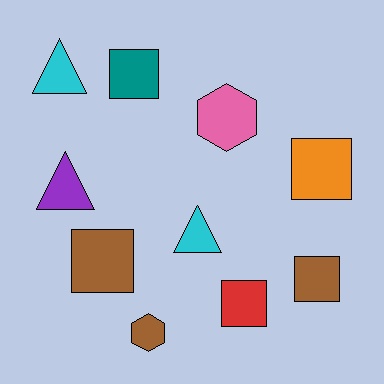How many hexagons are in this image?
There are 2 hexagons.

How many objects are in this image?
There are 10 objects.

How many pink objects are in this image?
There is 1 pink object.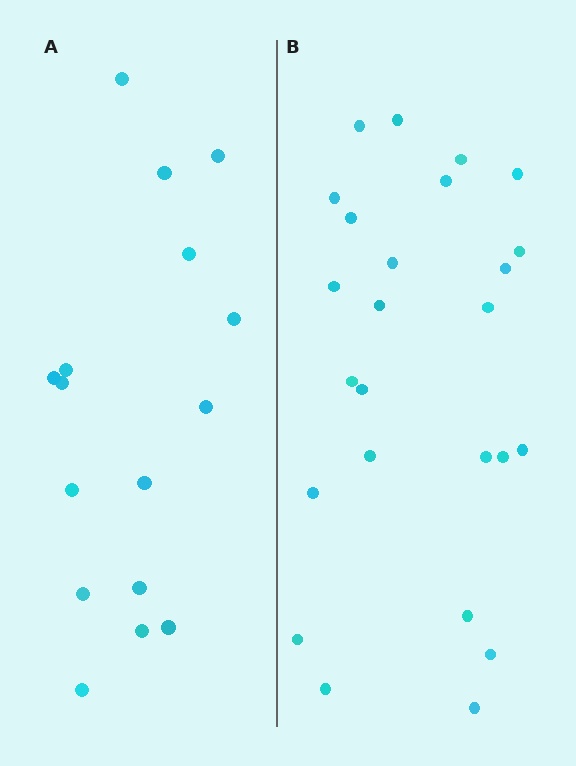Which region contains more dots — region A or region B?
Region B (the right region) has more dots.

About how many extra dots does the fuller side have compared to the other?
Region B has roughly 8 or so more dots than region A.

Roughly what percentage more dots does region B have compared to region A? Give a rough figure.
About 55% more.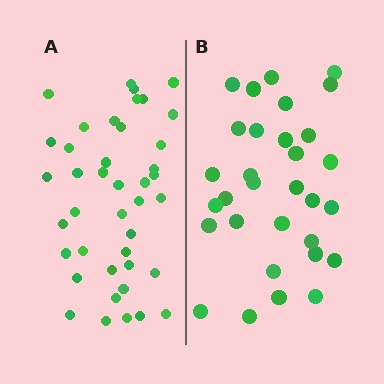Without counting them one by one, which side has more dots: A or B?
Region A (the left region) has more dots.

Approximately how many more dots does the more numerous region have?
Region A has roughly 10 or so more dots than region B.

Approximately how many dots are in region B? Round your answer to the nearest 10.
About 30 dots. (The exact count is 31, which rounds to 30.)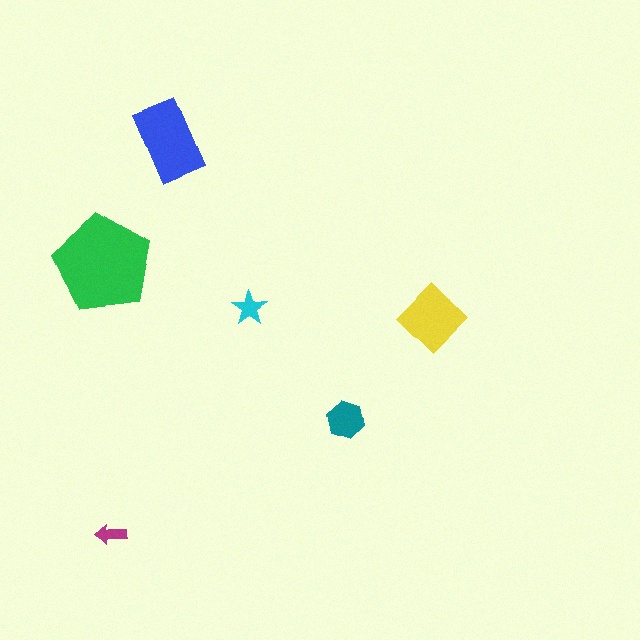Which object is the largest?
The green pentagon.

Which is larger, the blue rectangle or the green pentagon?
The green pentagon.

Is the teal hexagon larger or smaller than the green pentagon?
Smaller.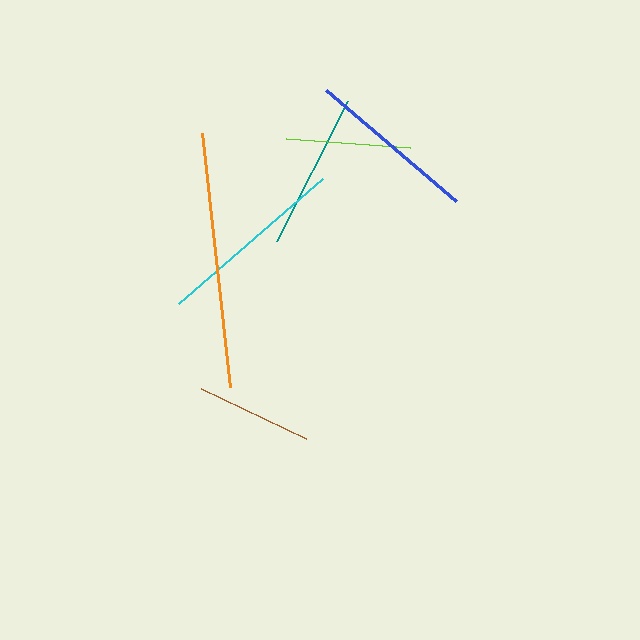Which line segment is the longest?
The orange line is the longest at approximately 255 pixels.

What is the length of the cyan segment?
The cyan segment is approximately 191 pixels long.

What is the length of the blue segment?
The blue segment is approximately 172 pixels long.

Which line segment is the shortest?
The brown line is the shortest at approximately 117 pixels.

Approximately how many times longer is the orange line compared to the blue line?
The orange line is approximately 1.5 times the length of the blue line.